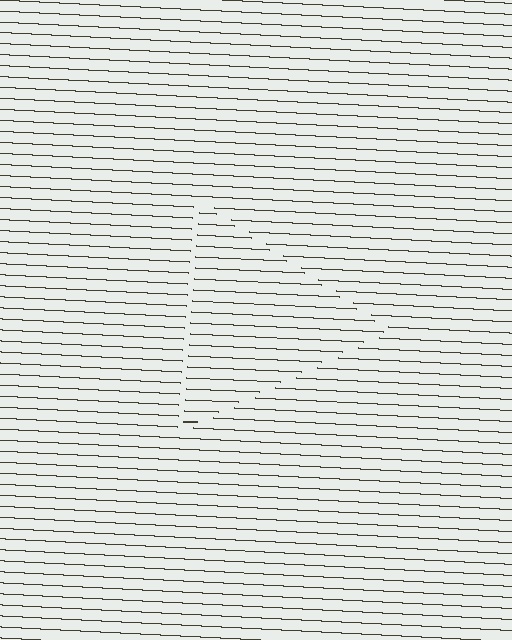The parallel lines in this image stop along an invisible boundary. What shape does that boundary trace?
An illusory triangle. The interior of the shape contains the same grating, shifted by half a period — the contour is defined by the phase discontinuity where line-ends from the inner and outer gratings abut.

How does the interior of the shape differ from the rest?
The interior of the shape contains the same grating, shifted by half a period — the contour is defined by the phase discontinuity where line-ends from the inner and outer gratings abut.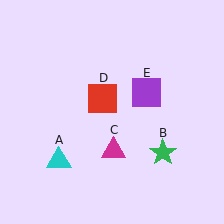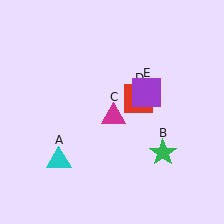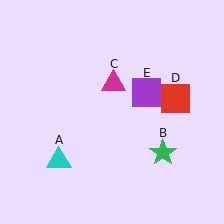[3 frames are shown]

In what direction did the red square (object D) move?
The red square (object D) moved right.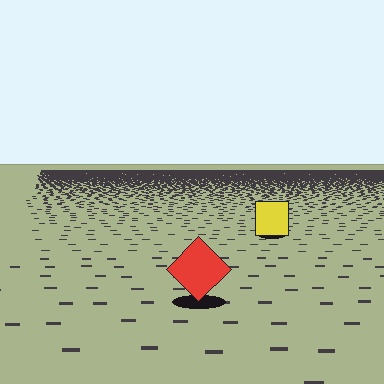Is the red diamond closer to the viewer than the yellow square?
Yes. The red diamond is closer — you can tell from the texture gradient: the ground texture is coarser near it.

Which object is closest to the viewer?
The red diamond is closest. The texture marks near it are larger and more spread out.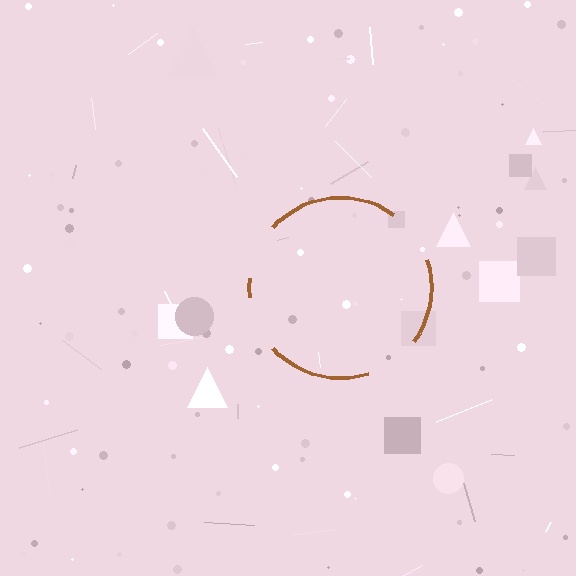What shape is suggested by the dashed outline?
The dashed outline suggests a circle.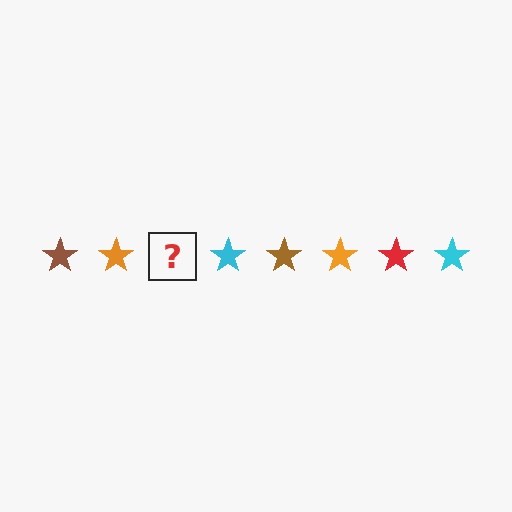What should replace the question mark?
The question mark should be replaced with a red star.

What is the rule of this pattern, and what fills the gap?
The rule is that the pattern cycles through brown, orange, red, cyan stars. The gap should be filled with a red star.